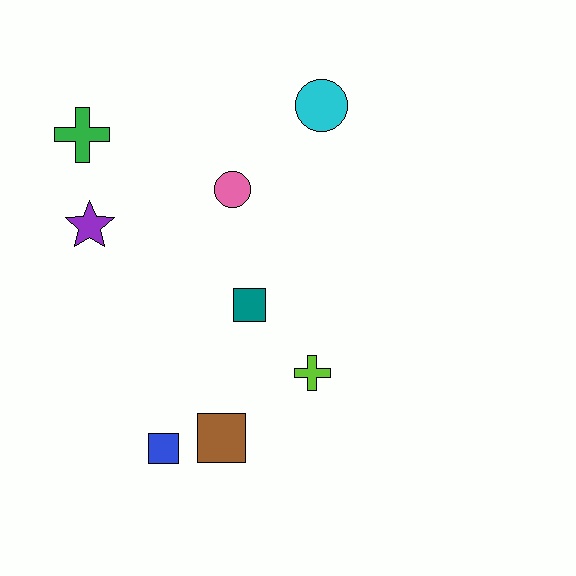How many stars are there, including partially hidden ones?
There is 1 star.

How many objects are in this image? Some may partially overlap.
There are 8 objects.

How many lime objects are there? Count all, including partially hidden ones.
There is 1 lime object.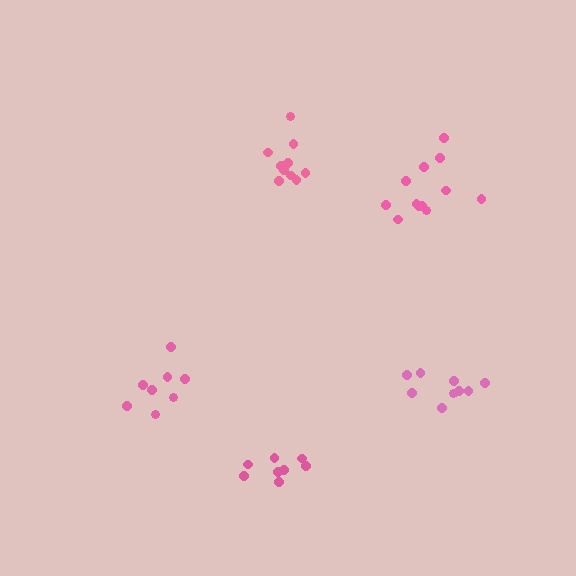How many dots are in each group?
Group 1: 8 dots, Group 2: 10 dots, Group 3: 9 dots, Group 4: 12 dots, Group 5: 8 dots (47 total).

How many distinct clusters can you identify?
There are 5 distinct clusters.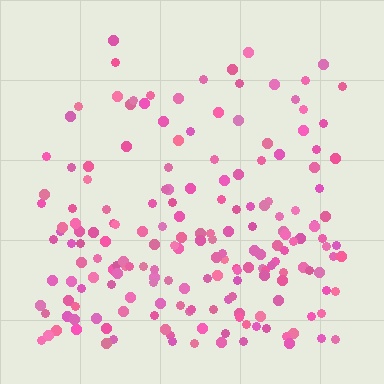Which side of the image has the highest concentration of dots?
The bottom.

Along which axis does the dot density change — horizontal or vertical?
Vertical.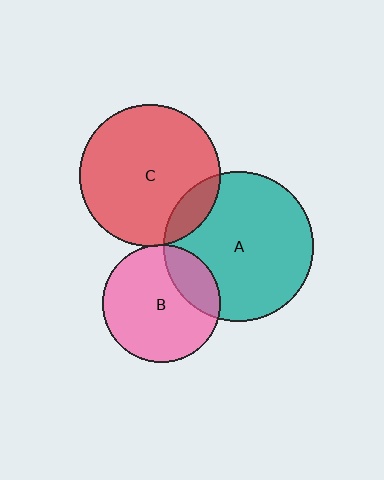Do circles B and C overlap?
Yes.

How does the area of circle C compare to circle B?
Approximately 1.4 times.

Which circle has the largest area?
Circle A (teal).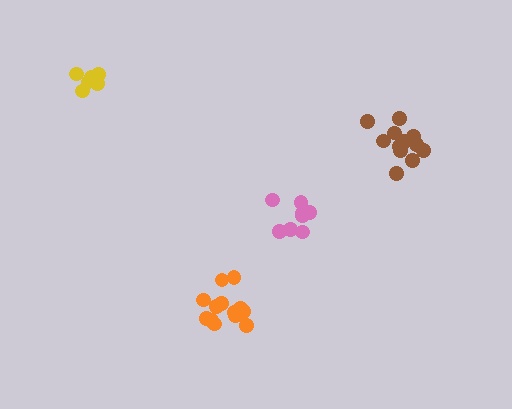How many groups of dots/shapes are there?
There are 4 groups.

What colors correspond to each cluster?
The clusters are colored: orange, pink, brown, yellow.